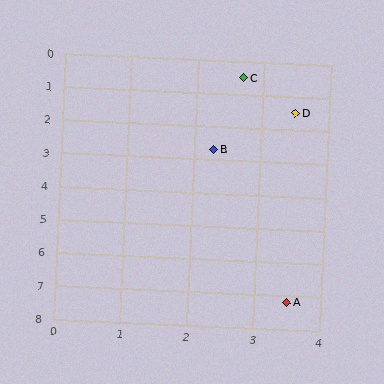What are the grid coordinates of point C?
Point C is at approximately (2.7, 0.5).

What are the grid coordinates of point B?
Point B is at approximately (2.3, 2.7).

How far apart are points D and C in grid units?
Points D and C are about 1.3 grid units apart.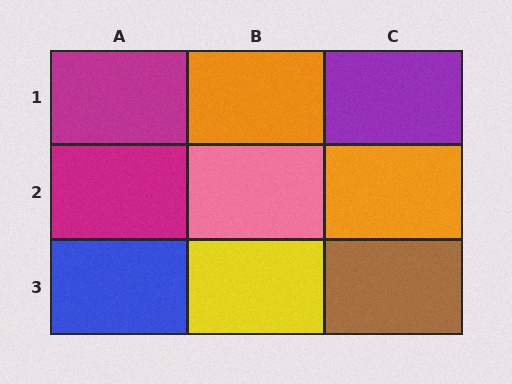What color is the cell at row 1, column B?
Orange.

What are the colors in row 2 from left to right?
Magenta, pink, orange.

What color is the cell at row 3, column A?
Blue.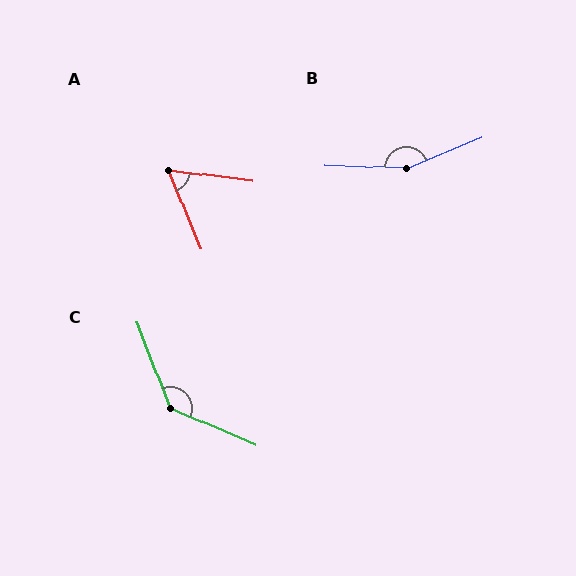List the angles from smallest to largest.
A (60°), C (134°), B (154°).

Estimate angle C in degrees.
Approximately 134 degrees.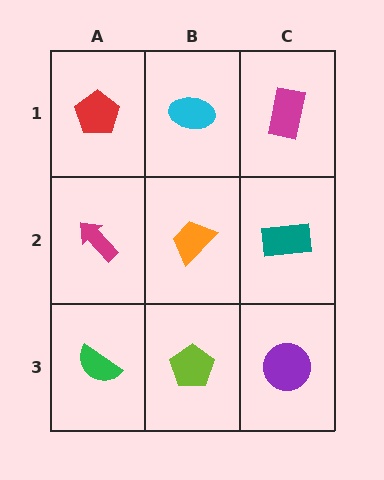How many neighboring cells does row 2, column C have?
3.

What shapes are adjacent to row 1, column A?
A magenta arrow (row 2, column A), a cyan ellipse (row 1, column B).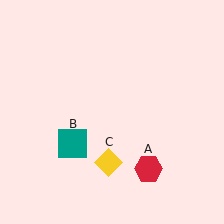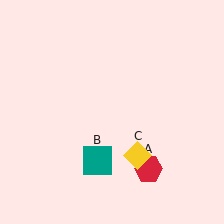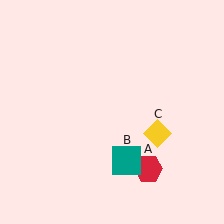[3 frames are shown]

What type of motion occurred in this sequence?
The teal square (object B), yellow diamond (object C) rotated counterclockwise around the center of the scene.